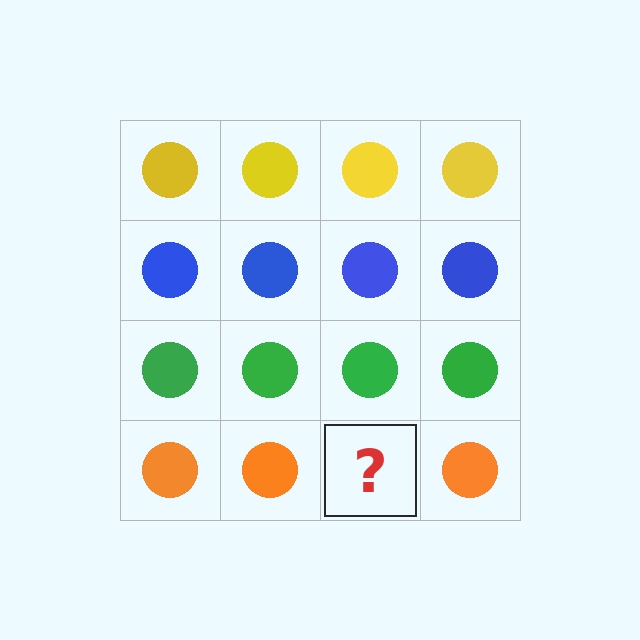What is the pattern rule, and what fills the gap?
The rule is that each row has a consistent color. The gap should be filled with an orange circle.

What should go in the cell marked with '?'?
The missing cell should contain an orange circle.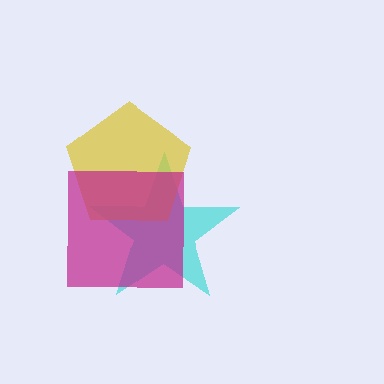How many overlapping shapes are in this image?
There are 3 overlapping shapes in the image.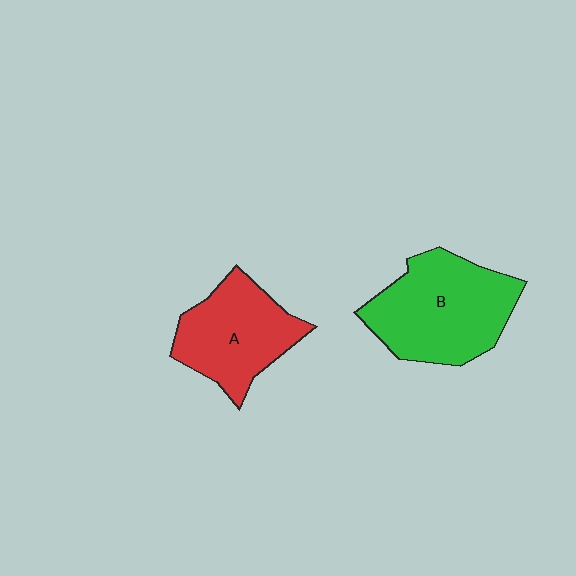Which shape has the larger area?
Shape B (green).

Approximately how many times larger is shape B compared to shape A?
Approximately 1.3 times.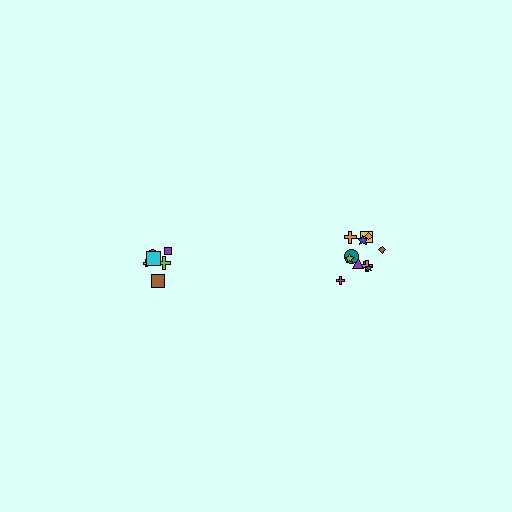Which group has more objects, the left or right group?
The right group.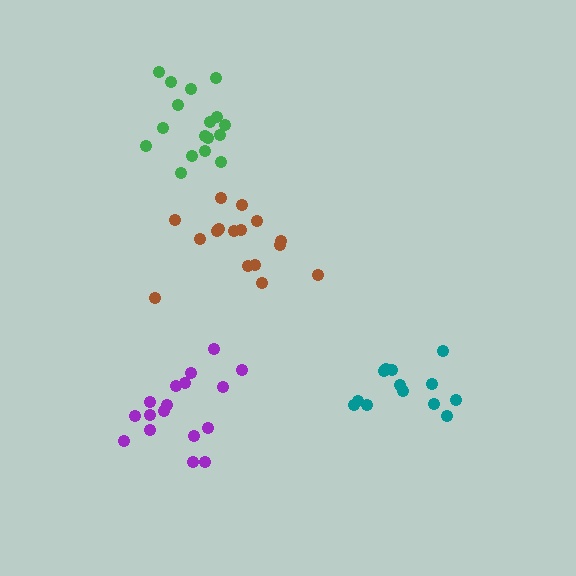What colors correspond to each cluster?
The clusters are colored: brown, purple, teal, green.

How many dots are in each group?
Group 1: 16 dots, Group 2: 17 dots, Group 3: 13 dots, Group 4: 17 dots (63 total).